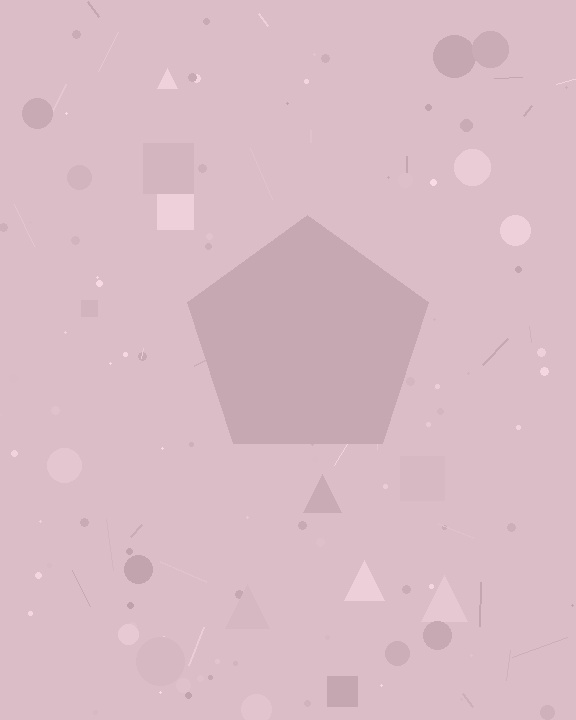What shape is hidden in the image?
A pentagon is hidden in the image.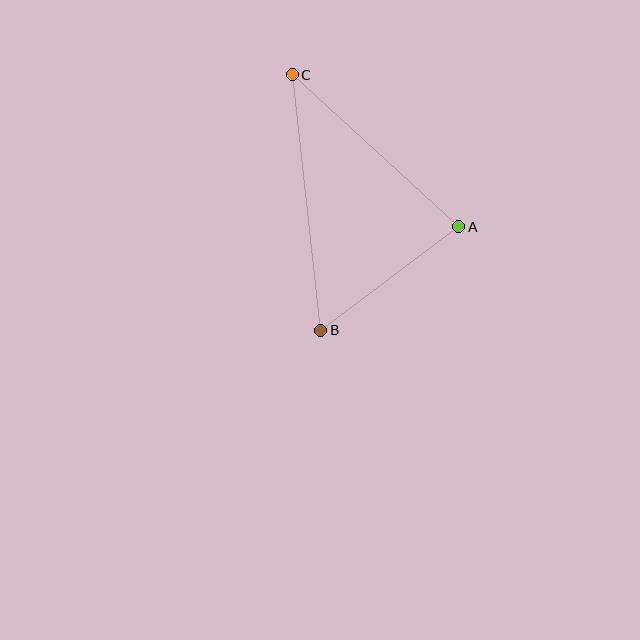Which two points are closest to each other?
Points A and B are closest to each other.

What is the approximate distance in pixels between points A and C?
The distance between A and C is approximately 226 pixels.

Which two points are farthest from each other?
Points B and C are farthest from each other.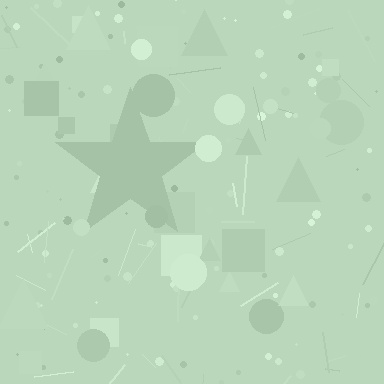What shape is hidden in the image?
A star is hidden in the image.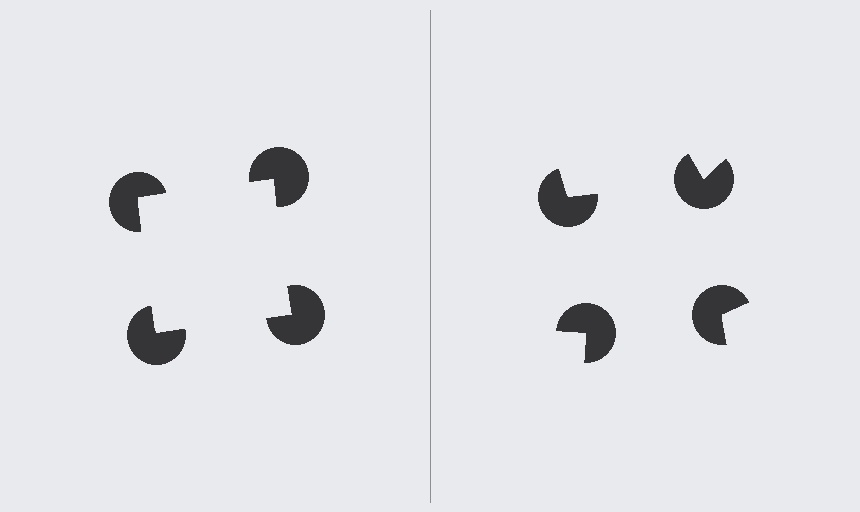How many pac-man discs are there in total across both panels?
8 — 4 on each side.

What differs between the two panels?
The pac-man discs are positioned identically on both sides; only the wedge orientations differ. On the left they align to a square; on the right they are misaligned.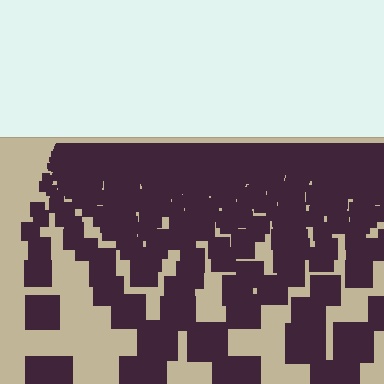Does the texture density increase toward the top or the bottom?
Density increases toward the top.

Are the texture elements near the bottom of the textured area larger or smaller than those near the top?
Larger. Near the bottom, elements are closer to the viewer and appear at a bigger on-screen size.